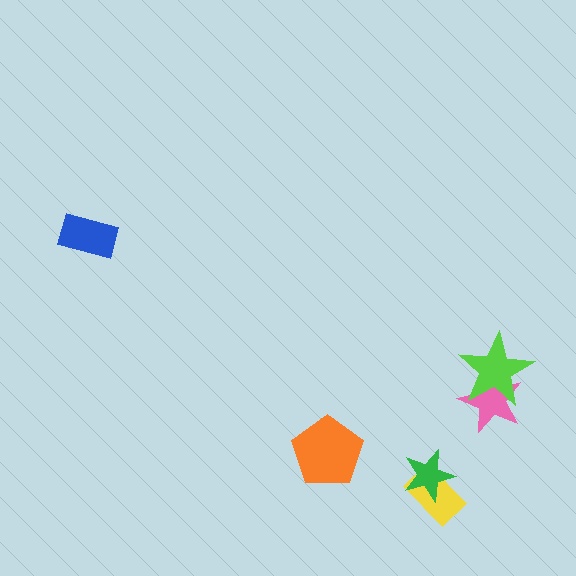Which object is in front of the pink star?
The lime star is in front of the pink star.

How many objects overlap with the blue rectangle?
0 objects overlap with the blue rectangle.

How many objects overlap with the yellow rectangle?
1 object overlaps with the yellow rectangle.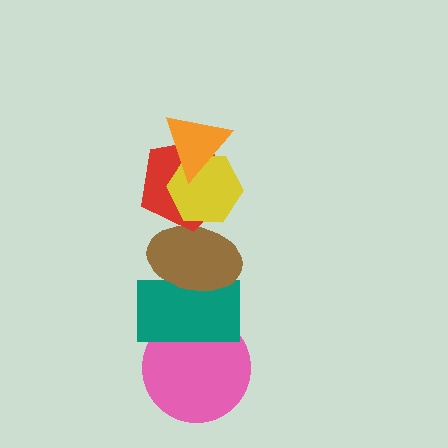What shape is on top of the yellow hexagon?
The orange triangle is on top of the yellow hexagon.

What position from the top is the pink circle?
The pink circle is 6th from the top.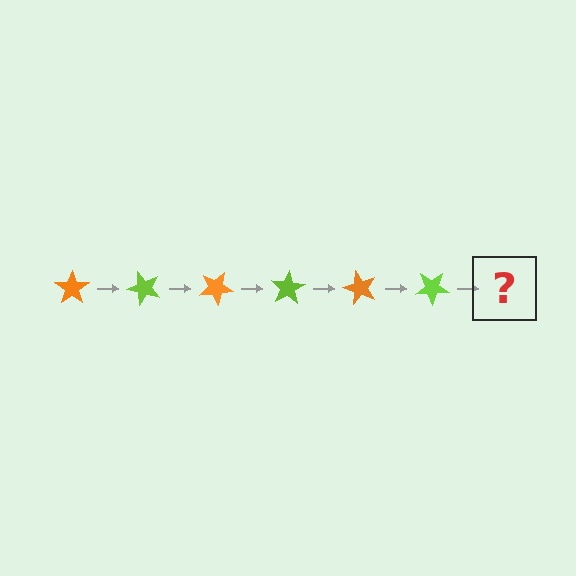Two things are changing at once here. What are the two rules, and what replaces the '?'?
The two rules are that it rotates 50 degrees each step and the color cycles through orange and lime. The '?' should be an orange star, rotated 300 degrees from the start.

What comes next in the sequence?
The next element should be an orange star, rotated 300 degrees from the start.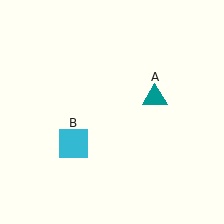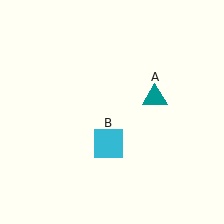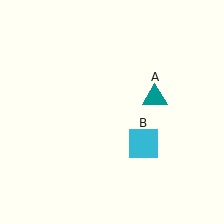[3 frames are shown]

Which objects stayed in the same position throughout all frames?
Teal triangle (object A) remained stationary.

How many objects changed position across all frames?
1 object changed position: cyan square (object B).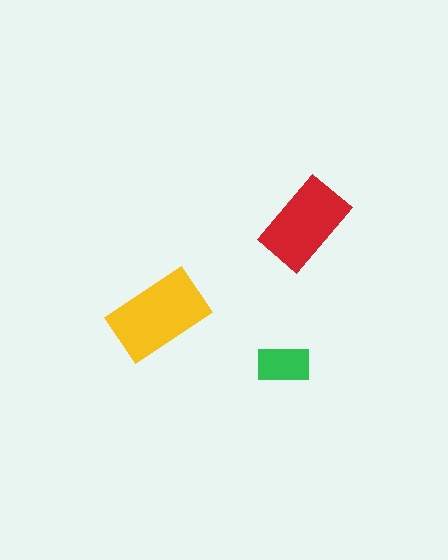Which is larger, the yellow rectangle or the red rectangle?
The yellow one.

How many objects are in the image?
There are 3 objects in the image.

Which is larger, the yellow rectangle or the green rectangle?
The yellow one.